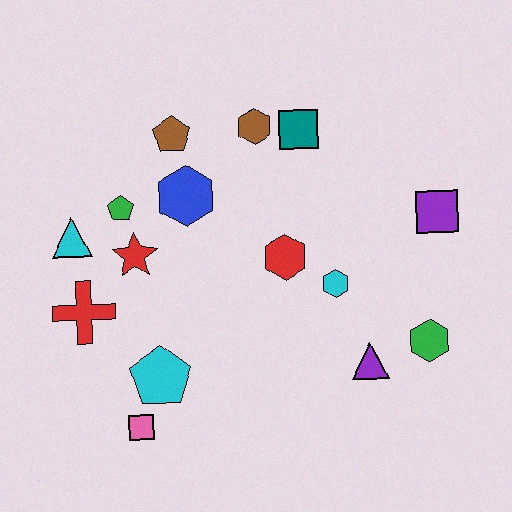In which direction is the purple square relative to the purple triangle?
The purple square is above the purple triangle.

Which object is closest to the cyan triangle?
The green pentagon is closest to the cyan triangle.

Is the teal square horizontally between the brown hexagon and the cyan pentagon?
No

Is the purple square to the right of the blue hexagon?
Yes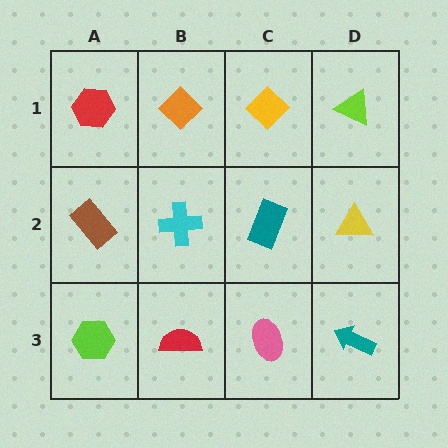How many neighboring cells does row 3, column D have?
2.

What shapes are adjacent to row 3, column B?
A cyan cross (row 2, column B), a lime hexagon (row 3, column A), a pink ellipse (row 3, column C).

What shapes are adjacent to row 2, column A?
A red hexagon (row 1, column A), a lime hexagon (row 3, column A), a cyan cross (row 2, column B).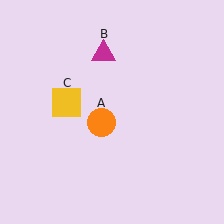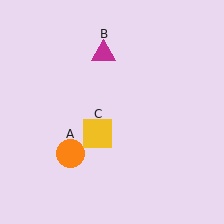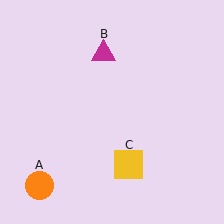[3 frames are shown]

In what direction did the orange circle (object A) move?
The orange circle (object A) moved down and to the left.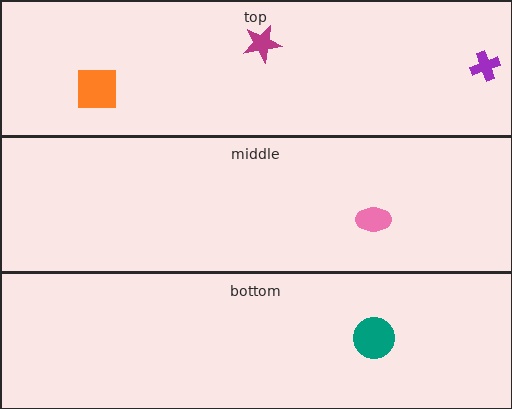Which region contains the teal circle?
The bottom region.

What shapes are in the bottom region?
The teal circle.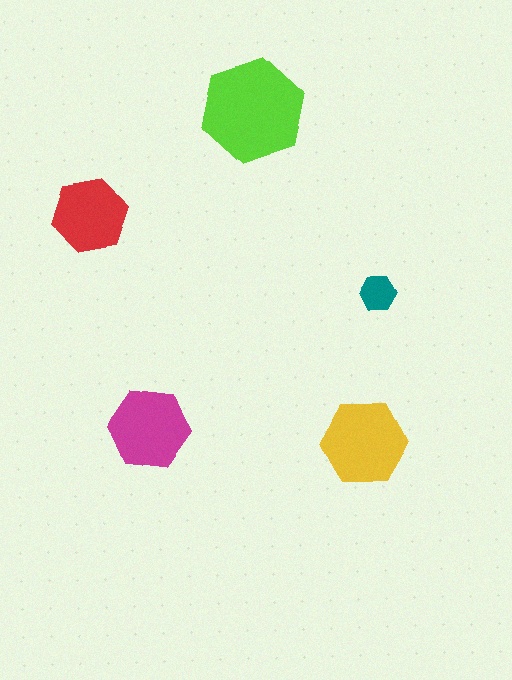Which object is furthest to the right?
The teal hexagon is rightmost.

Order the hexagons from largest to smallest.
the lime one, the yellow one, the magenta one, the red one, the teal one.